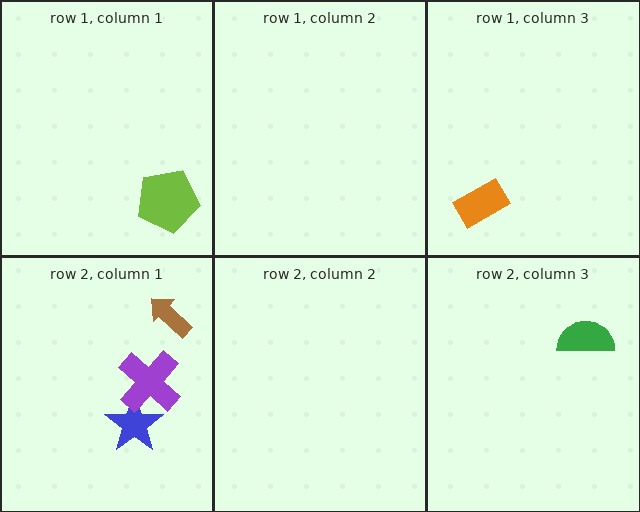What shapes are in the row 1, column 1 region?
The lime pentagon.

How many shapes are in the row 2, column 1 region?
3.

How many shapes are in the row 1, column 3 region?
1.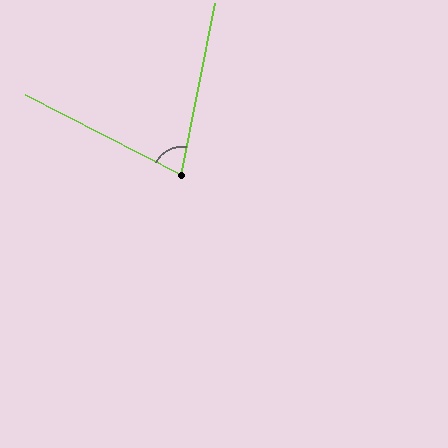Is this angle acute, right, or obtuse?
It is acute.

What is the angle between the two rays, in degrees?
Approximately 74 degrees.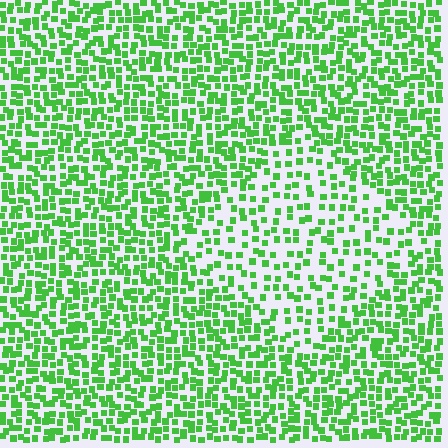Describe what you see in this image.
The image contains small green elements arranged at two different densities. A diamond-shaped region is visible where the elements are less densely packed than the surrounding area.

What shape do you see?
I see a diamond.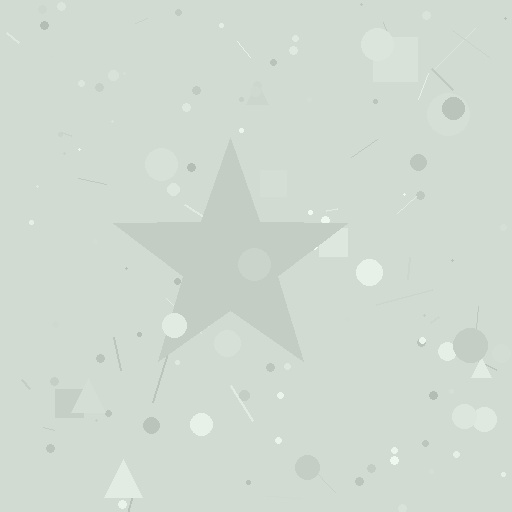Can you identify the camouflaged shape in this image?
The camouflaged shape is a star.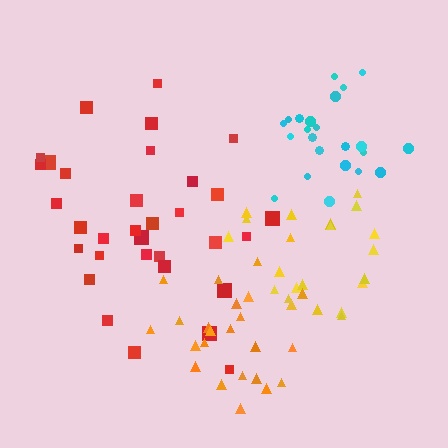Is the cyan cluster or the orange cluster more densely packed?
Orange.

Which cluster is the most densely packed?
Orange.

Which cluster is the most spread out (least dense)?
Red.